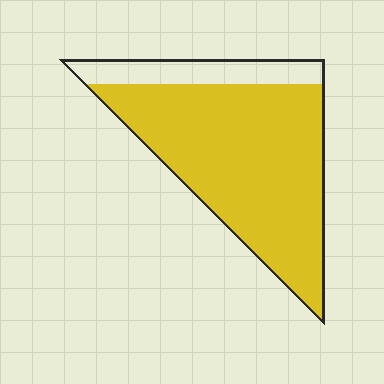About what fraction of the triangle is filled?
About five sixths (5/6).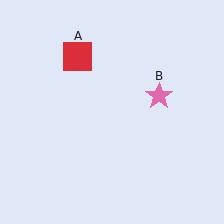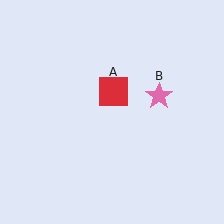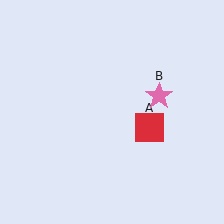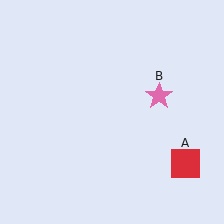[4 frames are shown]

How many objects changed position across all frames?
1 object changed position: red square (object A).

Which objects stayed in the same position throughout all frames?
Pink star (object B) remained stationary.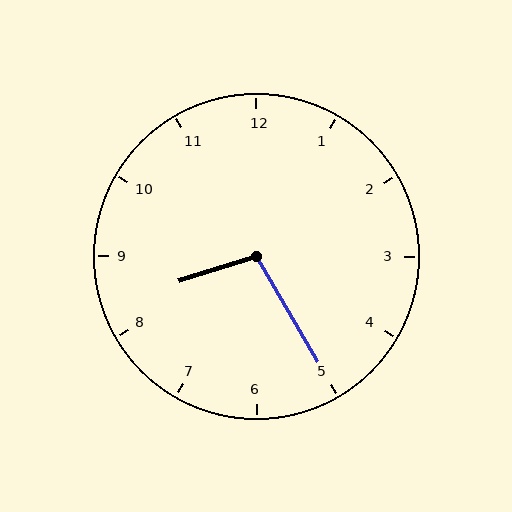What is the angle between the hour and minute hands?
Approximately 102 degrees.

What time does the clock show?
8:25.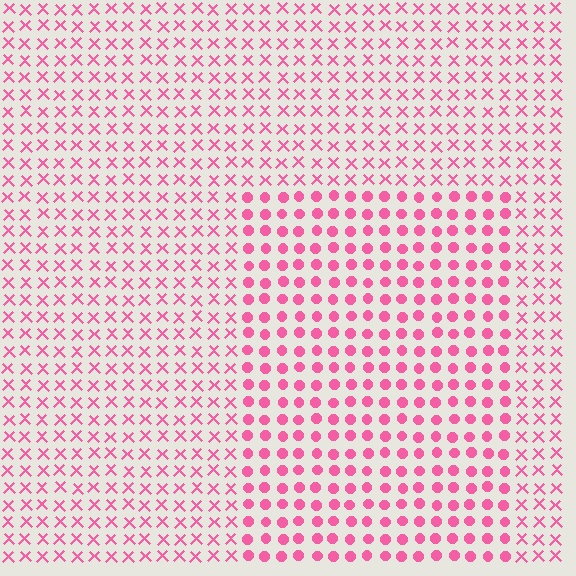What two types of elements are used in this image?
The image uses circles inside the rectangle region and X marks outside it.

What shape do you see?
I see a rectangle.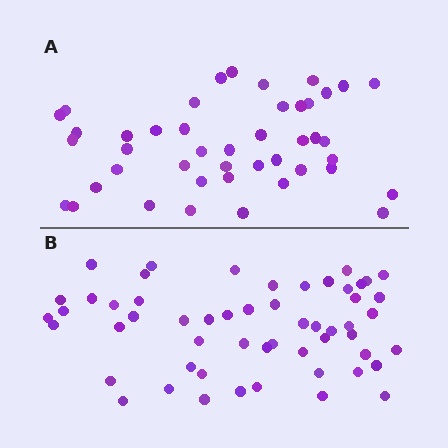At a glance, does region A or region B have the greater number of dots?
Region B (the bottom region) has more dots.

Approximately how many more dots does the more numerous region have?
Region B has roughly 12 or so more dots than region A.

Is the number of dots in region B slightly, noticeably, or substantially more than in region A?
Region B has noticeably more, but not dramatically so. The ratio is roughly 1.2 to 1.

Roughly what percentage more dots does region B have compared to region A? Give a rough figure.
About 25% more.